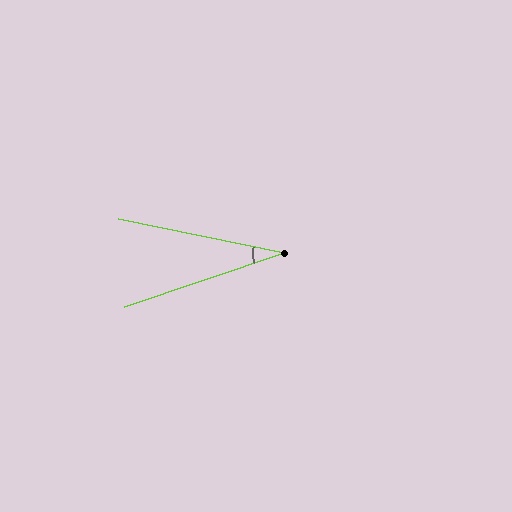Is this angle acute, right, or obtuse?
It is acute.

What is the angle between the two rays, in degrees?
Approximately 30 degrees.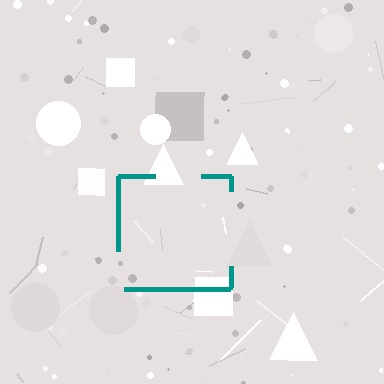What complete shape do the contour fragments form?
The contour fragments form a square.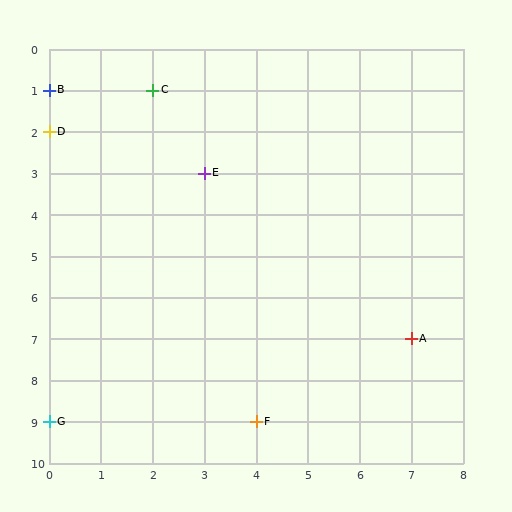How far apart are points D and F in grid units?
Points D and F are 4 columns and 7 rows apart (about 8.1 grid units diagonally).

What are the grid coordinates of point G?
Point G is at grid coordinates (0, 9).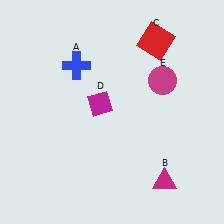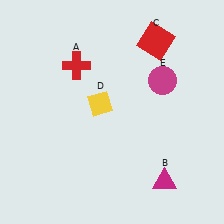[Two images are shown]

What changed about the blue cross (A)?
In Image 1, A is blue. In Image 2, it changed to red.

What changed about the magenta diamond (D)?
In Image 1, D is magenta. In Image 2, it changed to yellow.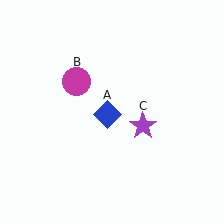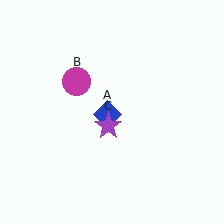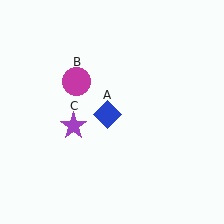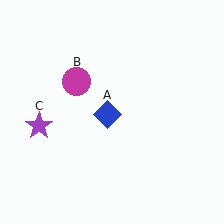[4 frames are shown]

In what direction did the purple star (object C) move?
The purple star (object C) moved left.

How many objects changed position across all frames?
1 object changed position: purple star (object C).